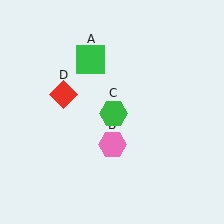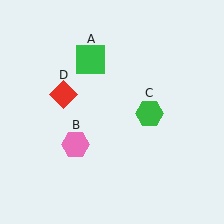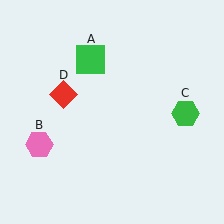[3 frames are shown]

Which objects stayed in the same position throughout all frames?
Green square (object A) and red diamond (object D) remained stationary.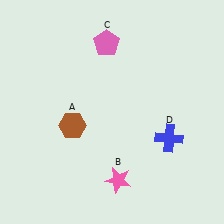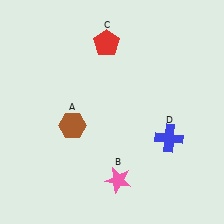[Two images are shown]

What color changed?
The pentagon (C) changed from pink in Image 1 to red in Image 2.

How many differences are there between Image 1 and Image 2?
There is 1 difference between the two images.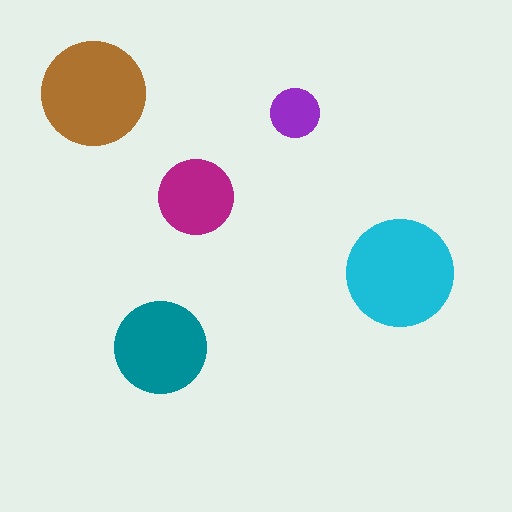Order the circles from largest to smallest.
the cyan one, the brown one, the teal one, the magenta one, the purple one.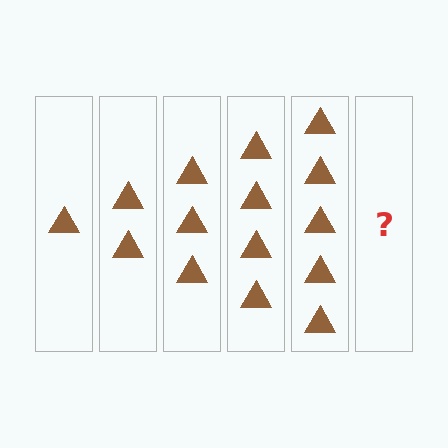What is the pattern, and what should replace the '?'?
The pattern is that each step adds one more triangle. The '?' should be 6 triangles.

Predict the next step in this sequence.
The next step is 6 triangles.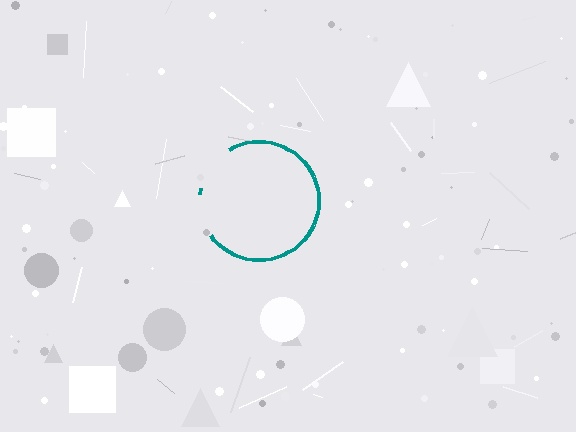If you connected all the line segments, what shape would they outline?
They would outline a circle.